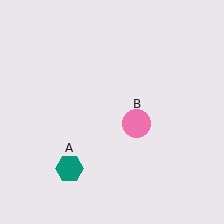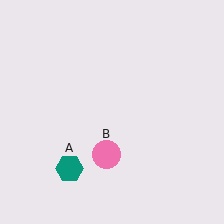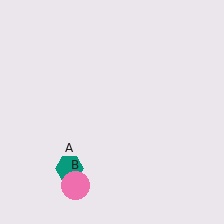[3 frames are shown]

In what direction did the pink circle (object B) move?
The pink circle (object B) moved down and to the left.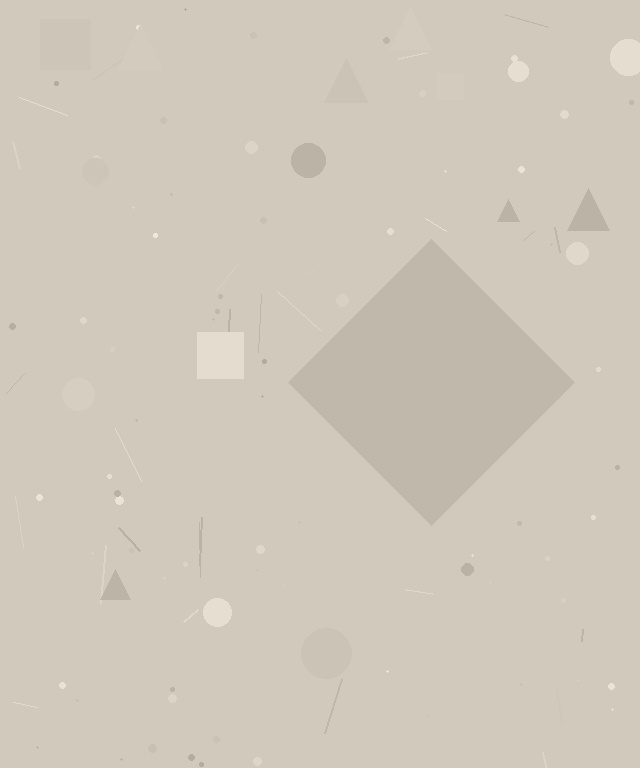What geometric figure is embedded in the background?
A diamond is embedded in the background.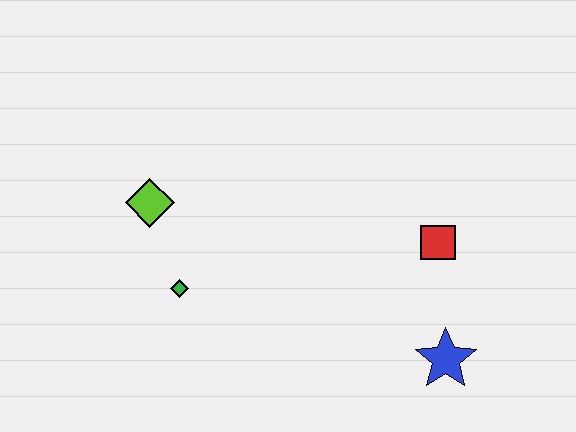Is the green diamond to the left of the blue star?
Yes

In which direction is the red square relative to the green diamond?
The red square is to the right of the green diamond.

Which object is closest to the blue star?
The red square is closest to the blue star.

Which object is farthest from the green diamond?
The blue star is farthest from the green diamond.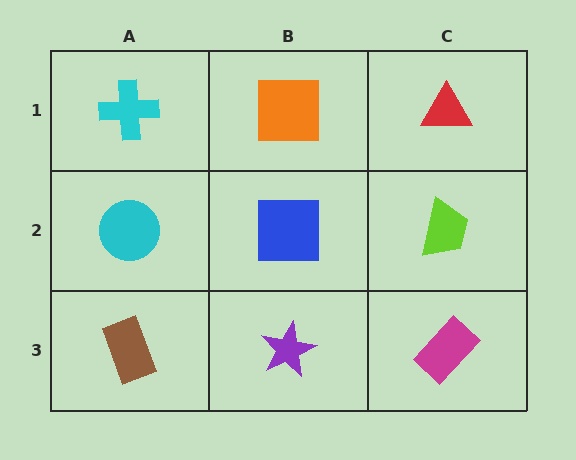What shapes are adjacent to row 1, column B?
A blue square (row 2, column B), a cyan cross (row 1, column A), a red triangle (row 1, column C).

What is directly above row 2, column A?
A cyan cross.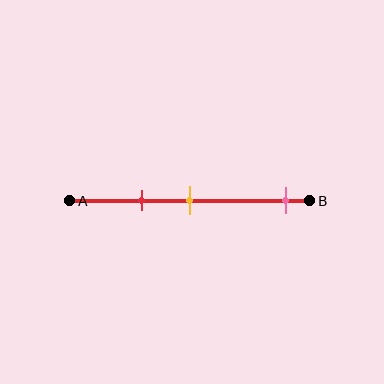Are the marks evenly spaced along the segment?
No, the marks are not evenly spaced.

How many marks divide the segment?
There are 3 marks dividing the segment.